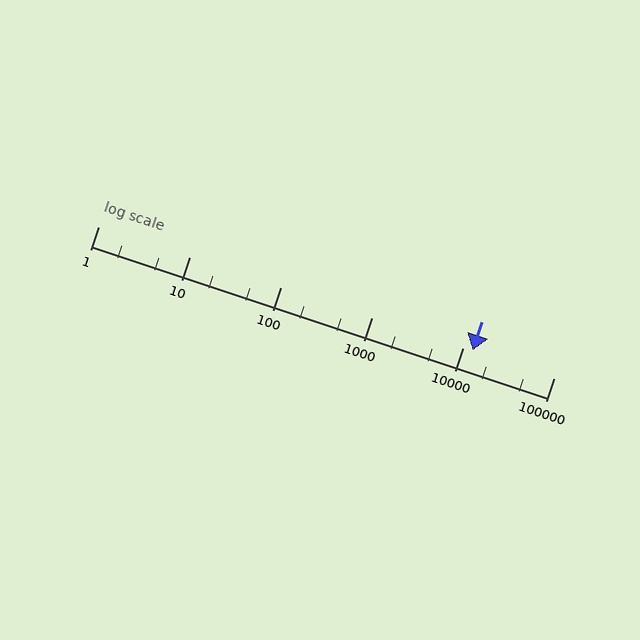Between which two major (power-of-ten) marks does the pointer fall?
The pointer is between 10000 and 100000.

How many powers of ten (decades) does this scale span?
The scale spans 5 decades, from 1 to 100000.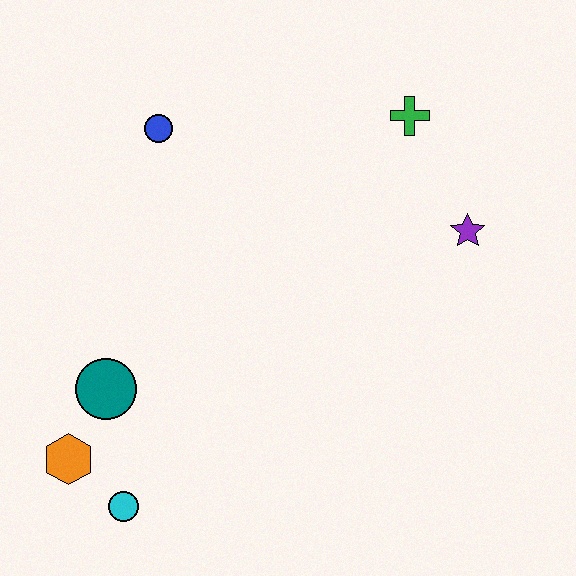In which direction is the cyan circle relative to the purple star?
The cyan circle is to the left of the purple star.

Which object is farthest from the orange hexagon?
The green cross is farthest from the orange hexagon.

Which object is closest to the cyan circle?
The orange hexagon is closest to the cyan circle.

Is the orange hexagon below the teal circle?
Yes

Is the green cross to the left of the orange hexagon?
No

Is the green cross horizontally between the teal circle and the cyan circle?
No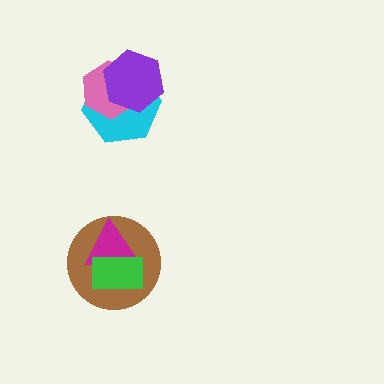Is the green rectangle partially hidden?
No, no other shape covers it.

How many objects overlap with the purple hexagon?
2 objects overlap with the purple hexagon.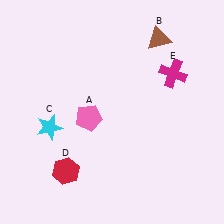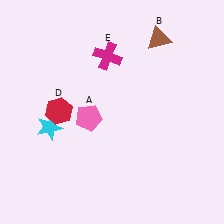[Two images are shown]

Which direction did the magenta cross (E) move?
The magenta cross (E) moved left.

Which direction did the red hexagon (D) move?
The red hexagon (D) moved up.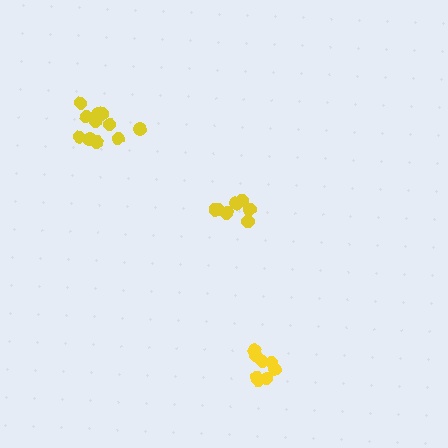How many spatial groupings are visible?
There are 3 spatial groupings.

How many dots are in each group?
Group 1: 7 dots, Group 2: 11 dots, Group 3: 8 dots (26 total).